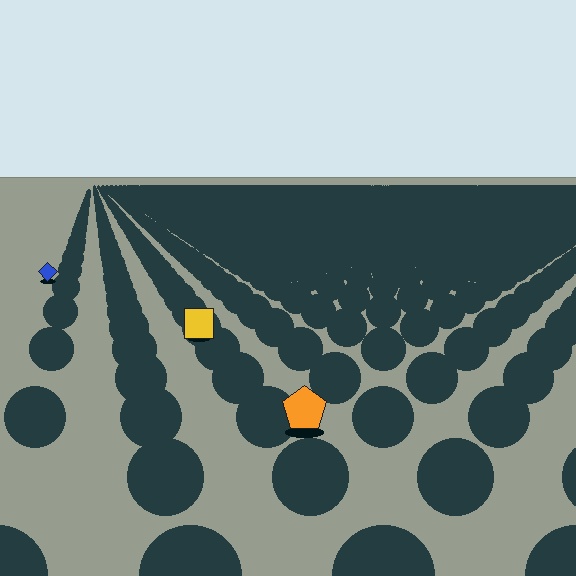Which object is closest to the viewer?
The orange pentagon is closest. The texture marks near it are larger and more spread out.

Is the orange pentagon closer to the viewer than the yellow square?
Yes. The orange pentagon is closer — you can tell from the texture gradient: the ground texture is coarser near it.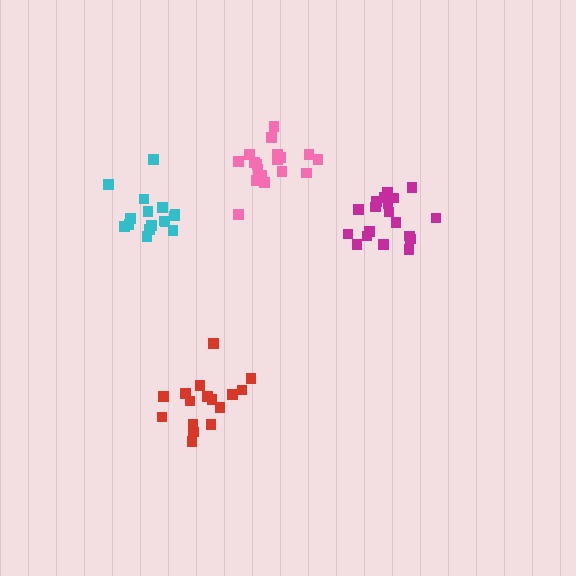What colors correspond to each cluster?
The clusters are colored: red, cyan, magenta, pink.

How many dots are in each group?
Group 1: 16 dots, Group 2: 16 dots, Group 3: 19 dots, Group 4: 18 dots (69 total).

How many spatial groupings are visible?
There are 4 spatial groupings.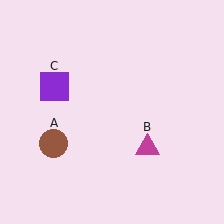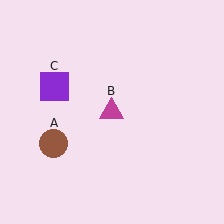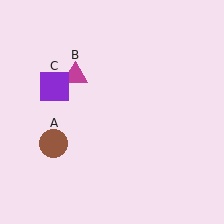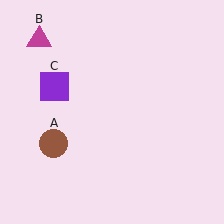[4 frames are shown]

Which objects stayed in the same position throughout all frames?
Brown circle (object A) and purple square (object C) remained stationary.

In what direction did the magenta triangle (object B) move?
The magenta triangle (object B) moved up and to the left.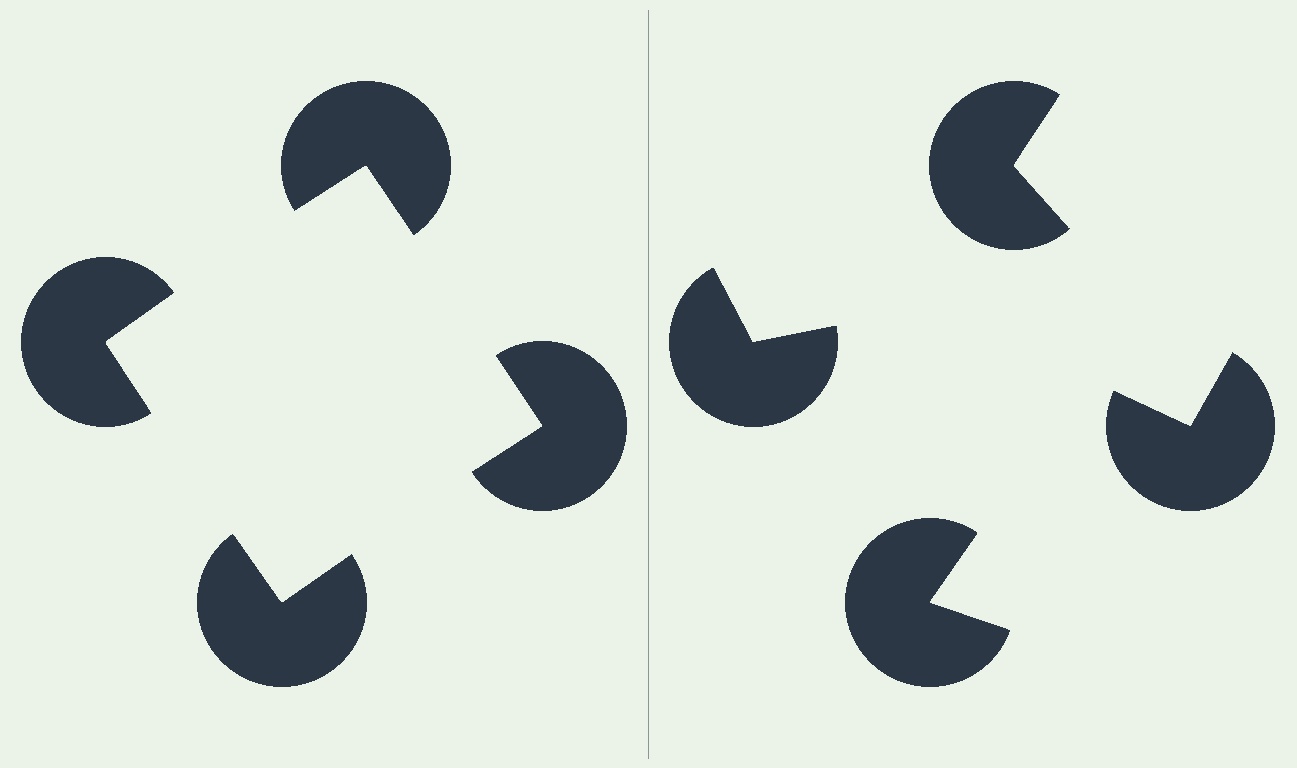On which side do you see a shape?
An illusory square appears on the left side. On the right side the wedge cuts are rotated, so no coherent shape forms.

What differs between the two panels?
The pac-man discs are positioned identically on both sides; only the wedge orientations differ. On the left they align to a square; on the right they are misaligned.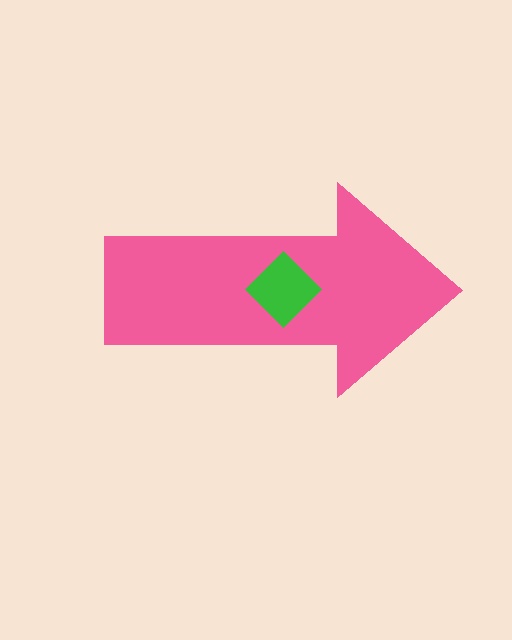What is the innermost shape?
The green diamond.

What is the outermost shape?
The pink arrow.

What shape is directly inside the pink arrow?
The green diamond.